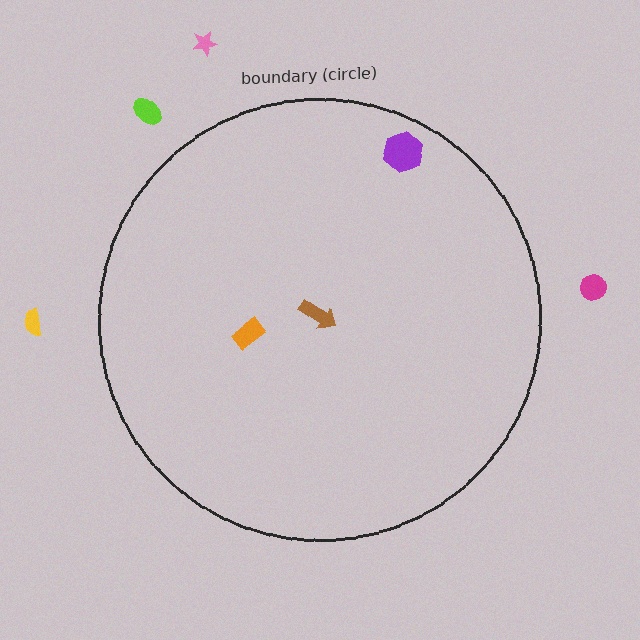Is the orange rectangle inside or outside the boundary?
Inside.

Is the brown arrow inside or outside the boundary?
Inside.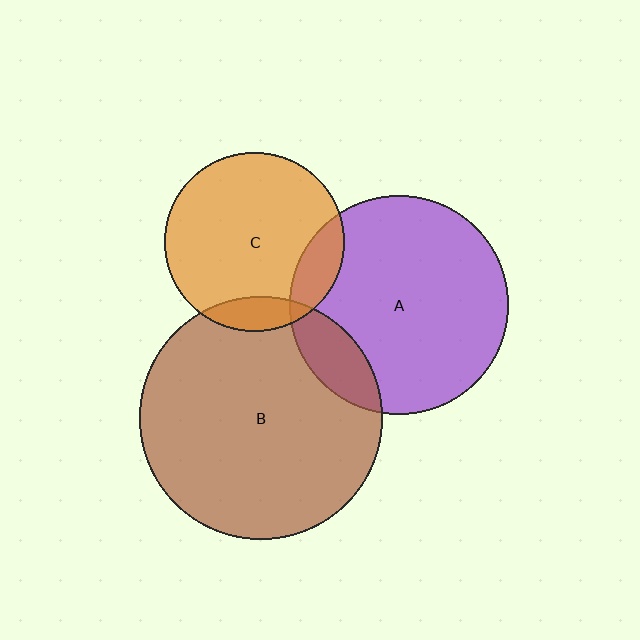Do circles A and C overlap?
Yes.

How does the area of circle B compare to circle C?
Approximately 1.8 times.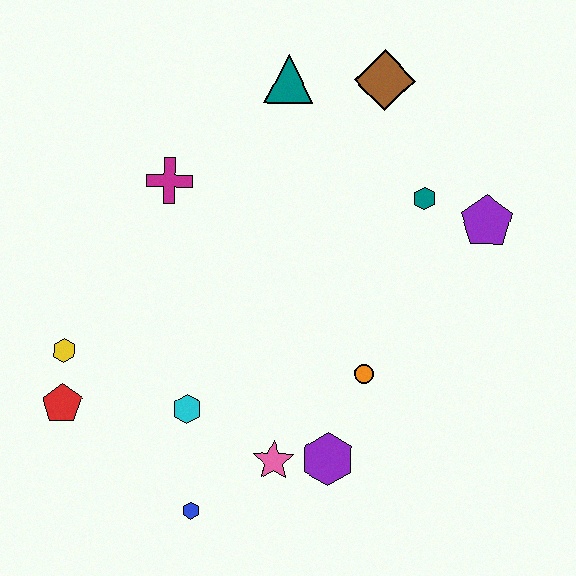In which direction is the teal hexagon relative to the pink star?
The teal hexagon is above the pink star.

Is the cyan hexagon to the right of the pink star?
No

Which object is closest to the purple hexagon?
The pink star is closest to the purple hexagon.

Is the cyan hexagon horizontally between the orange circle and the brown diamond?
No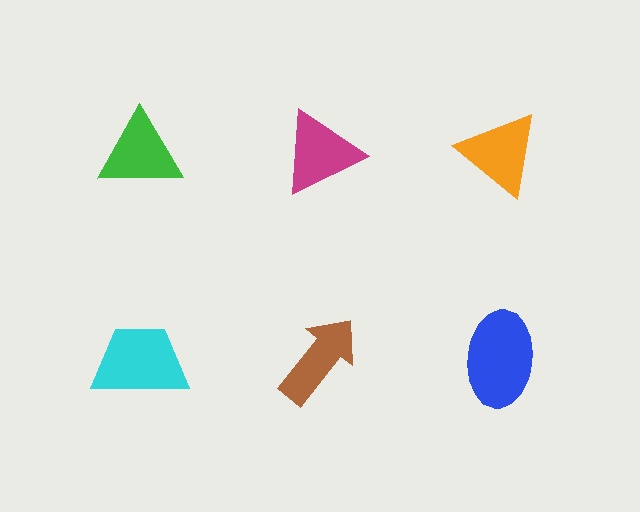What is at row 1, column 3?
An orange triangle.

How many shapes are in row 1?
3 shapes.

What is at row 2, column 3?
A blue ellipse.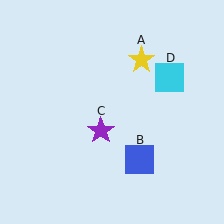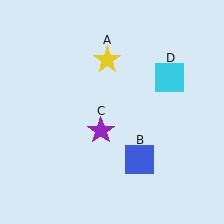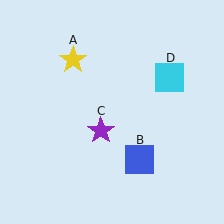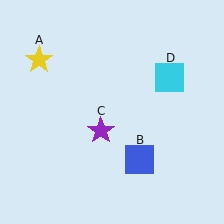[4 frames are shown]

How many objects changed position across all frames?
1 object changed position: yellow star (object A).